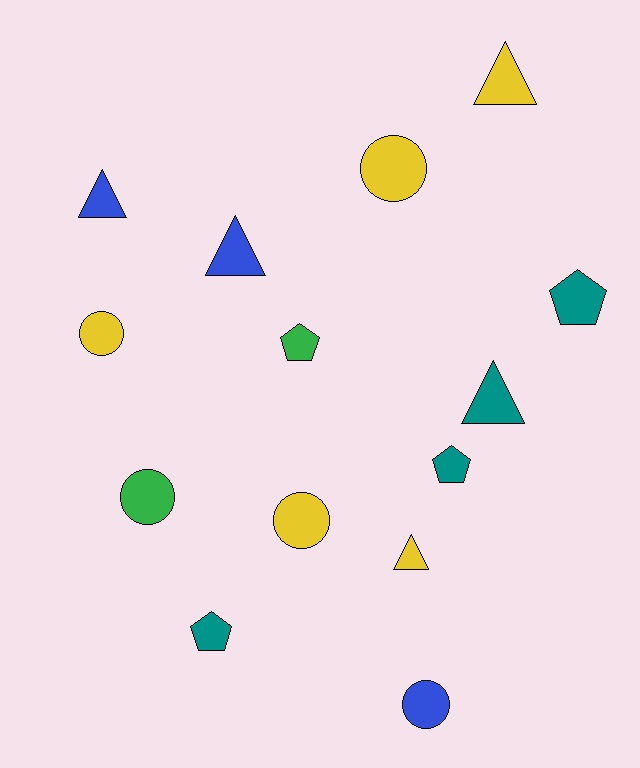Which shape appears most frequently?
Circle, with 5 objects.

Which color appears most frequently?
Yellow, with 5 objects.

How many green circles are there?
There is 1 green circle.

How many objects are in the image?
There are 14 objects.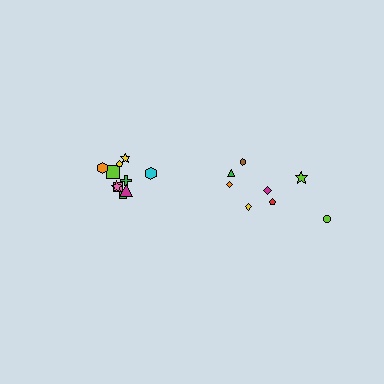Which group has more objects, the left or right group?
The left group.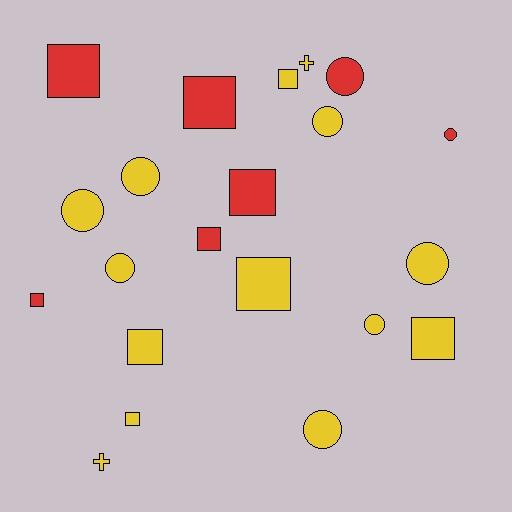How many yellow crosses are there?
There are 2 yellow crosses.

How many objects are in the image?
There are 21 objects.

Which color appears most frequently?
Yellow, with 14 objects.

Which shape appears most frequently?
Square, with 10 objects.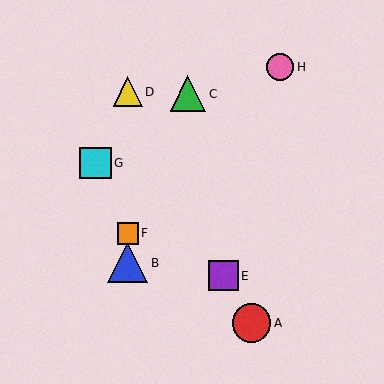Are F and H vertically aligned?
No, F is at x≈128 and H is at x≈280.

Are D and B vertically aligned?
Yes, both are at x≈128.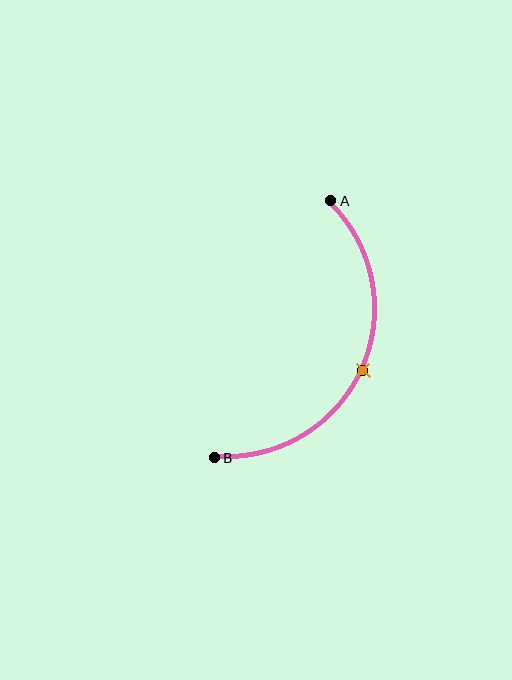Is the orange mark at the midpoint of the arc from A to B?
Yes. The orange mark lies on the arc at equal arc-length from both A and B — it is the arc midpoint.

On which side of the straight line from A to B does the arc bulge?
The arc bulges to the right of the straight line connecting A and B.